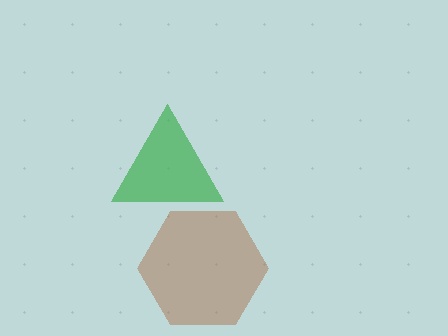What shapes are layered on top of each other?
The layered shapes are: a brown hexagon, a green triangle.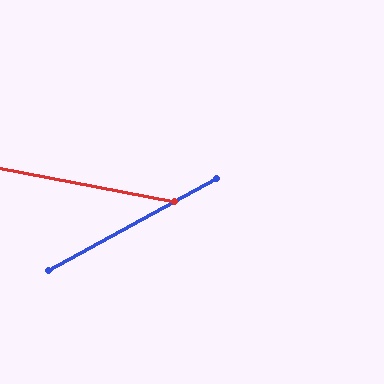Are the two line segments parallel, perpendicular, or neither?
Neither parallel nor perpendicular — they differ by about 39°.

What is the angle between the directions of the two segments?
Approximately 39 degrees.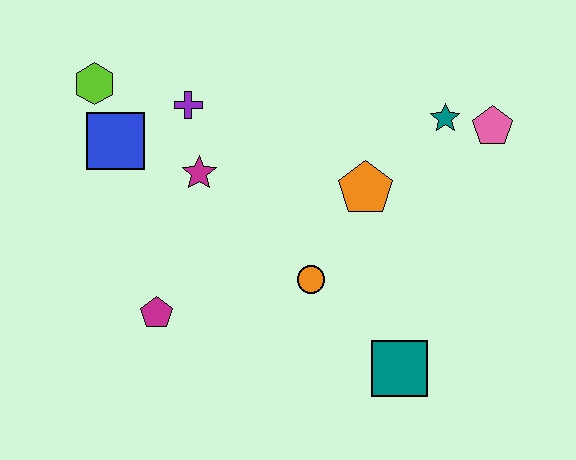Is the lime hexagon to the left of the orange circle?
Yes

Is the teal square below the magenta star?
Yes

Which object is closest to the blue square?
The lime hexagon is closest to the blue square.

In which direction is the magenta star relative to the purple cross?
The magenta star is below the purple cross.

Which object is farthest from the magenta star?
The pink pentagon is farthest from the magenta star.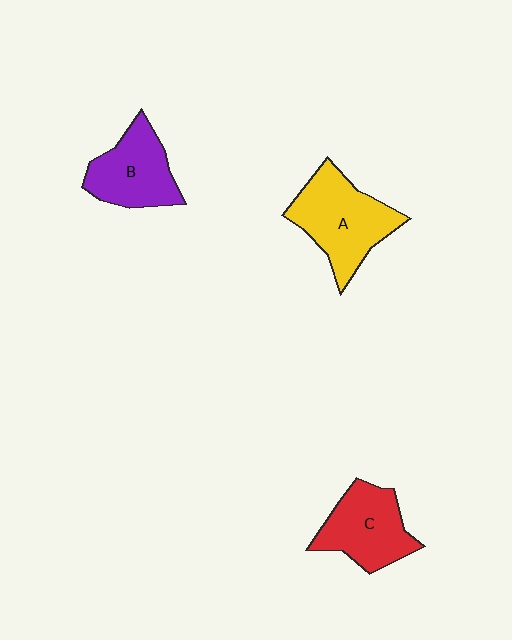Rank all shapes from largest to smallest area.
From largest to smallest: A (yellow), C (red), B (purple).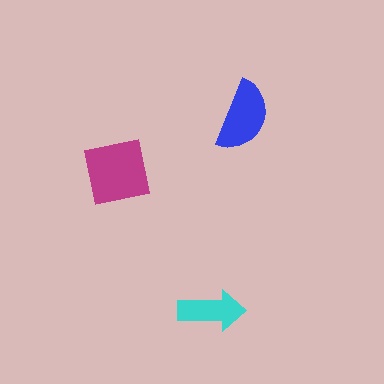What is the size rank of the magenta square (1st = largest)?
1st.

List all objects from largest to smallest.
The magenta square, the blue semicircle, the cyan arrow.